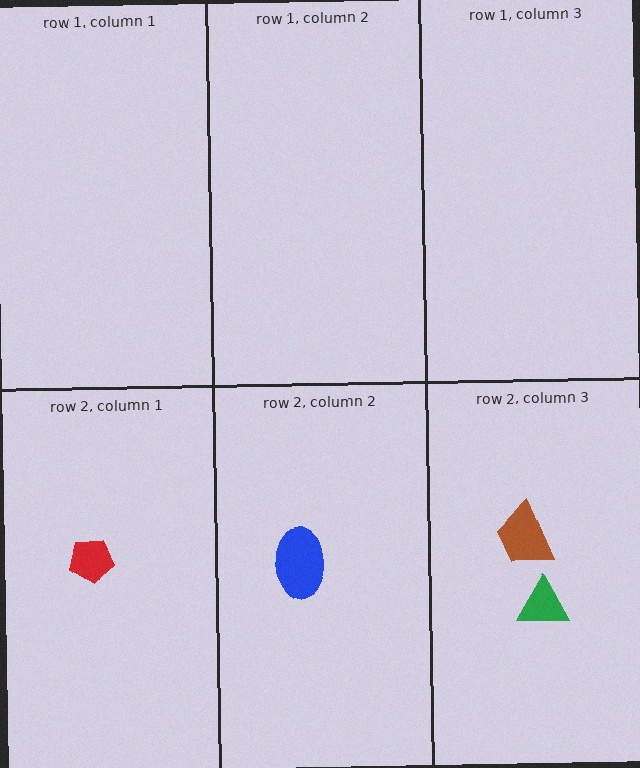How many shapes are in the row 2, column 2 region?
1.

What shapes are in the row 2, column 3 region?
The brown trapezoid, the green triangle.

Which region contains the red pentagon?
The row 2, column 1 region.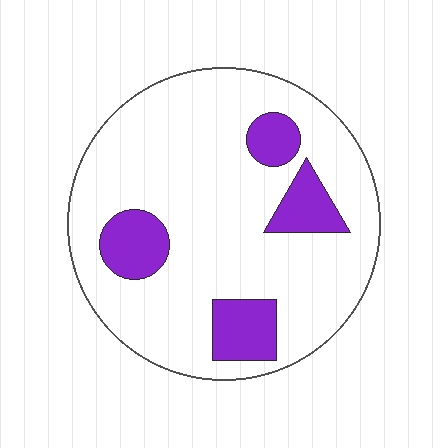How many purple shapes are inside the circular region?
4.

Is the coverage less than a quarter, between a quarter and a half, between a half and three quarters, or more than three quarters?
Less than a quarter.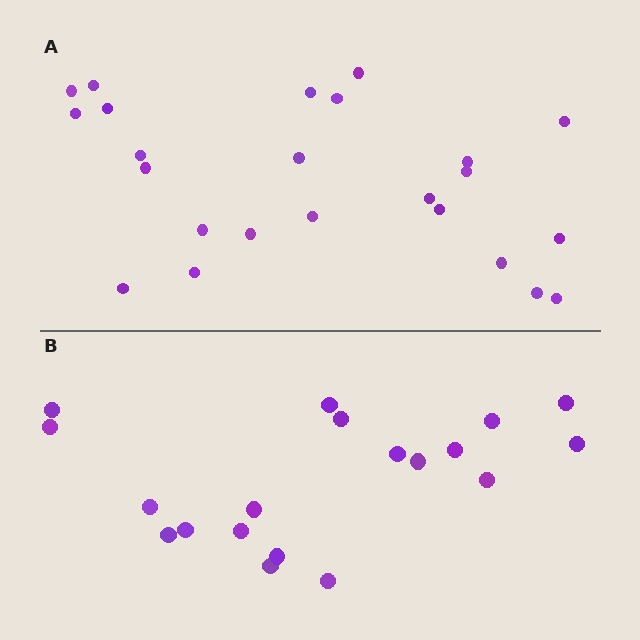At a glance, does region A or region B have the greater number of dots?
Region A (the top region) has more dots.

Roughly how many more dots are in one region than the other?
Region A has about 5 more dots than region B.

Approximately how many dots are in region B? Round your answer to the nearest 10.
About 20 dots. (The exact count is 19, which rounds to 20.)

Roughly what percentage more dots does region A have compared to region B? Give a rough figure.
About 25% more.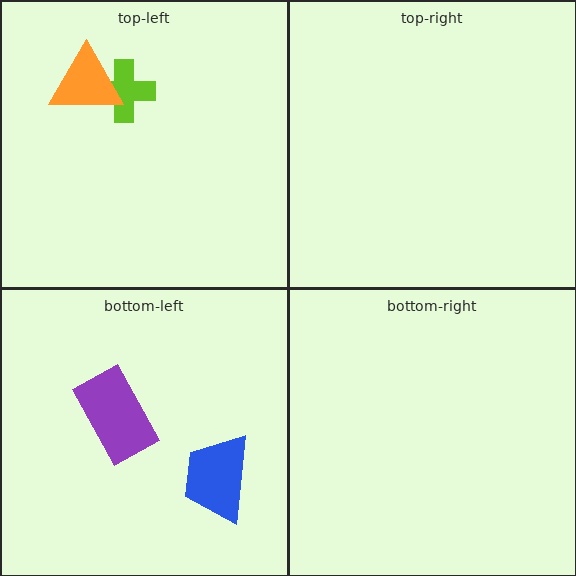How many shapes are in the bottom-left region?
2.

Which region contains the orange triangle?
The top-left region.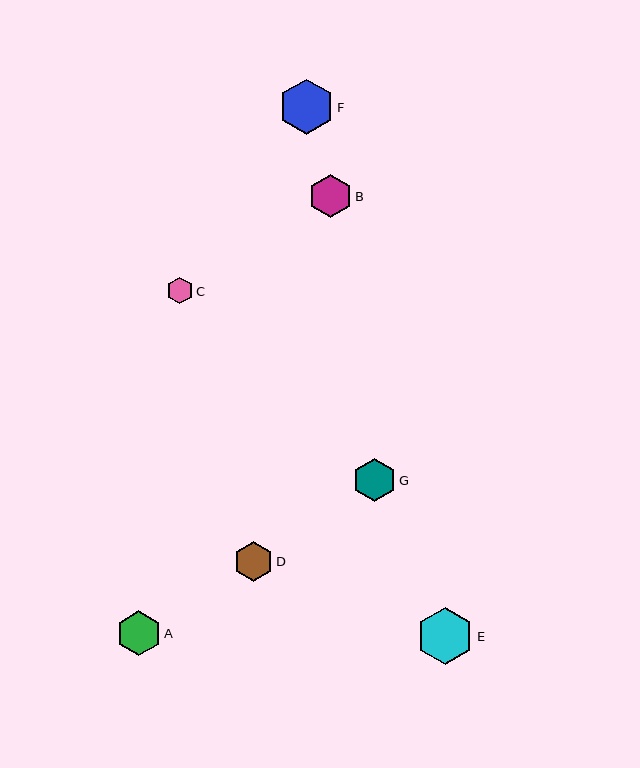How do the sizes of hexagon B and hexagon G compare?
Hexagon B and hexagon G are approximately the same size.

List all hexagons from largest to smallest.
From largest to smallest: E, F, A, B, G, D, C.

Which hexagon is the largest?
Hexagon E is the largest with a size of approximately 57 pixels.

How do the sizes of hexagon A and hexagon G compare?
Hexagon A and hexagon G are approximately the same size.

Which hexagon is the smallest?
Hexagon C is the smallest with a size of approximately 26 pixels.